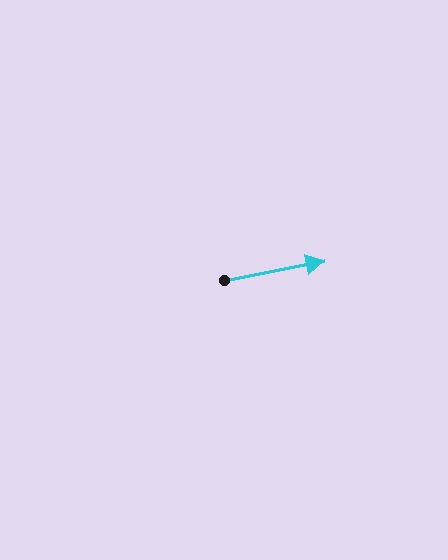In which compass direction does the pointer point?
East.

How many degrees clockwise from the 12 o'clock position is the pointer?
Approximately 79 degrees.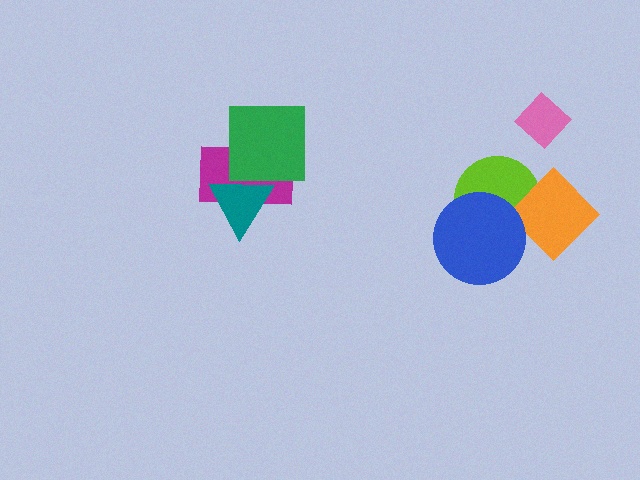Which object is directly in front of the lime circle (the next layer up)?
The orange diamond is directly in front of the lime circle.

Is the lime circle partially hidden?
Yes, it is partially covered by another shape.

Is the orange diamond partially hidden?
Yes, it is partially covered by another shape.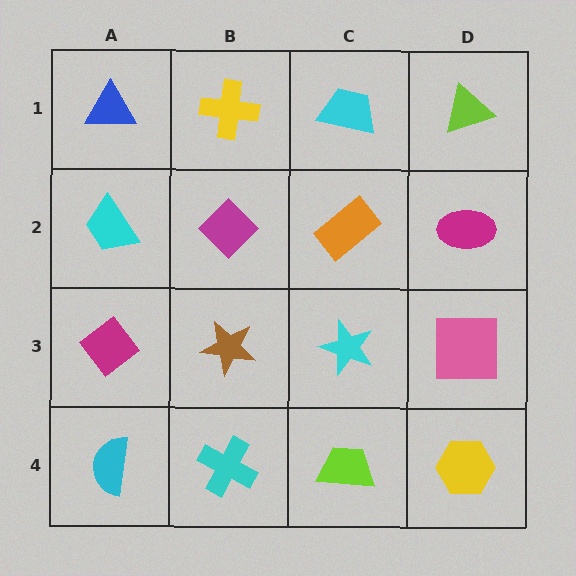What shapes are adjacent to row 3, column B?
A magenta diamond (row 2, column B), a cyan cross (row 4, column B), a magenta diamond (row 3, column A), a cyan star (row 3, column C).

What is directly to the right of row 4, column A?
A cyan cross.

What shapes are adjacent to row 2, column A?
A blue triangle (row 1, column A), a magenta diamond (row 3, column A), a magenta diamond (row 2, column B).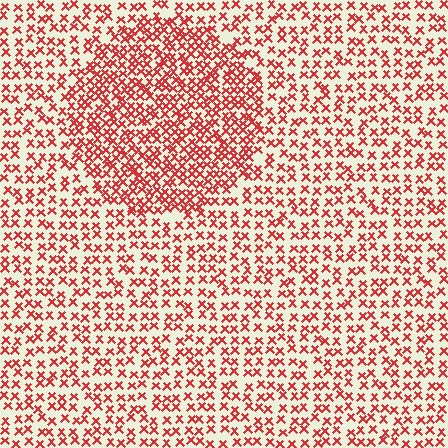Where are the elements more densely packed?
The elements are more densely packed inside the circle boundary.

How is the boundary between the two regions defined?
The boundary is defined by a change in element density (approximately 1.8x ratio). All elements are the same color, size, and shape.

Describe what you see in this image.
The image contains small red elements arranged at two different densities. A circle-shaped region is visible where the elements are more densely packed than the surrounding area.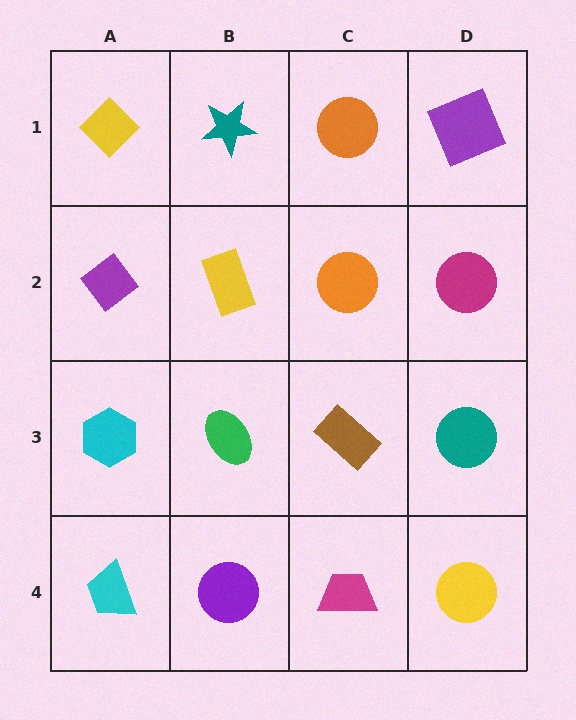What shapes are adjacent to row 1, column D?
A magenta circle (row 2, column D), an orange circle (row 1, column C).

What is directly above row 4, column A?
A cyan hexagon.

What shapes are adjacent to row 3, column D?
A magenta circle (row 2, column D), a yellow circle (row 4, column D), a brown rectangle (row 3, column C).